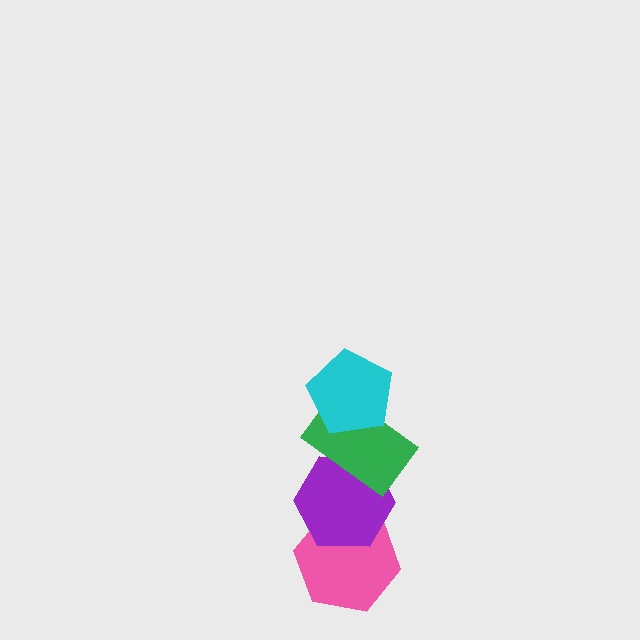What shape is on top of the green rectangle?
The cyan pentagon is on top of the green rectangle.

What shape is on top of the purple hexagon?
The green rectangle is on top of the purple hexagon.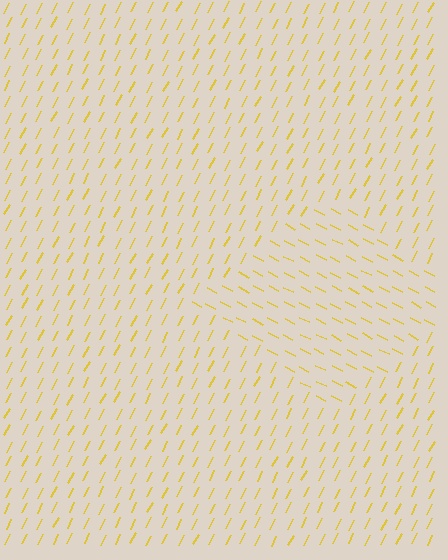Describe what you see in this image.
The image is filled with small yellow line segments. A diamond region in the image has lines oriented differently from the surrounding lines, creating a visible texture boundary.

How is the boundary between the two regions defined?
The boundary is defined purely by a change in line orientation (approximately 89 degrees difference). All lines are the same color and thickness.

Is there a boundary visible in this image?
Yes, there is a texture boundary formed by a change in line orientation.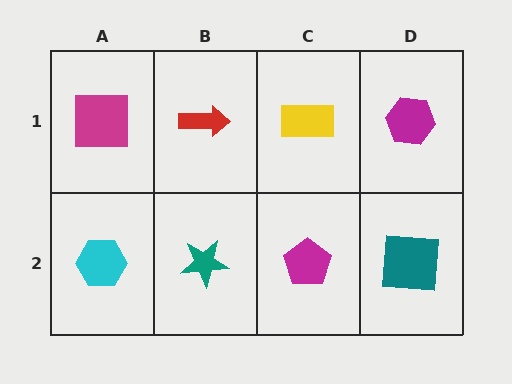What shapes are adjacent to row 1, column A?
A cyan hexagon (row 2, column A), a red arrow (row 1, column B).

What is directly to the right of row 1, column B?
A yellow rectangle.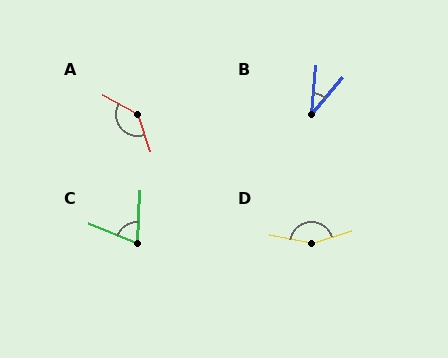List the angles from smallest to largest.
B (36°), C (71°), A (137°), D (151°).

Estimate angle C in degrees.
Approximately 71 degrees.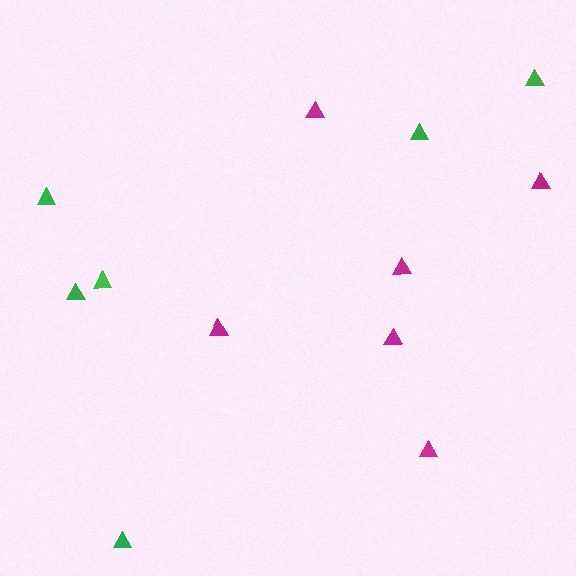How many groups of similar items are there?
There are 2 groups: one group of green triangles (6) and one group of magenta triangles (6).